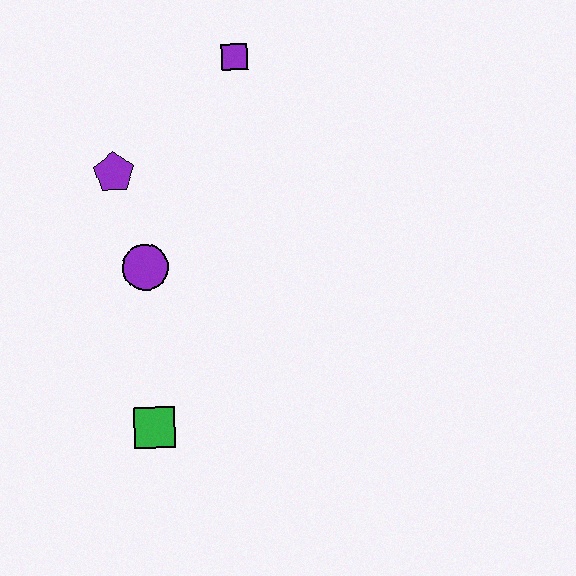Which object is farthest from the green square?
The purple square is farthest from the green square.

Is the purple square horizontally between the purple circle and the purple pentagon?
No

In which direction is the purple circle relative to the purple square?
The purple circle is below the purple square.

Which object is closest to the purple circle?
The purple pentagon is closest to the purple circle.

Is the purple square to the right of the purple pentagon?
Yes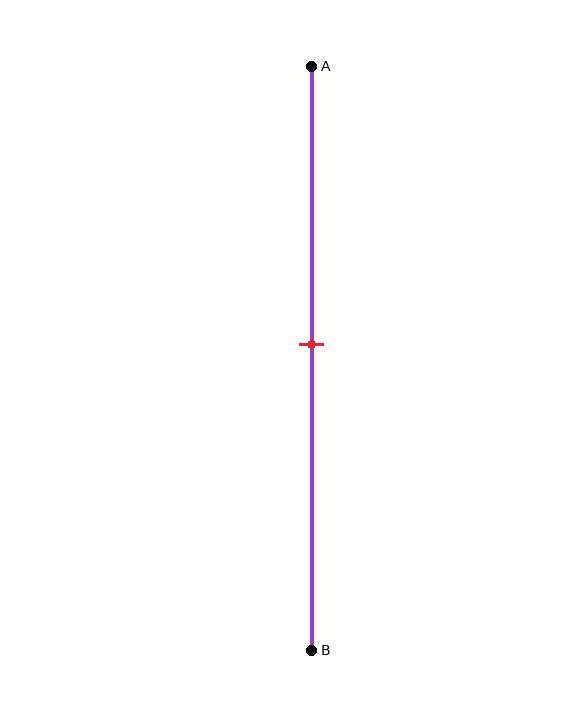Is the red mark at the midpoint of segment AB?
Yes, the mark is approximately at the midpoint.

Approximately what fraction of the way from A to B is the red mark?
The red mark is approximately 50% of the way from A to B.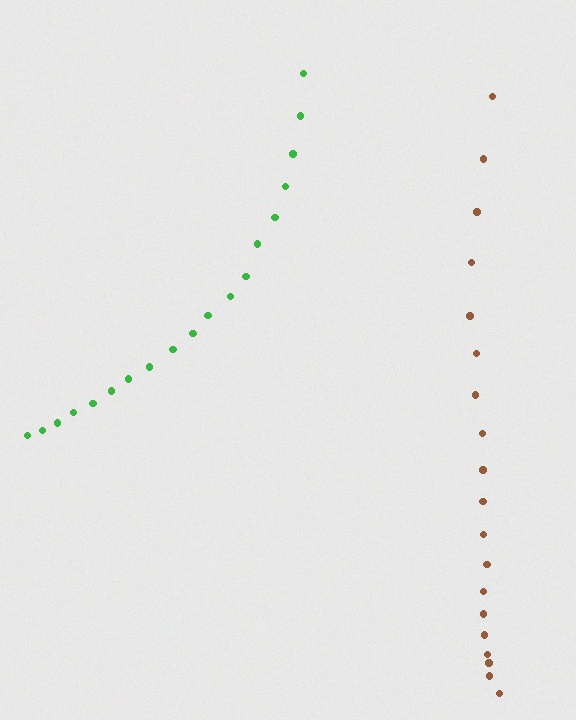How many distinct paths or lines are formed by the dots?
There are 2 distinct paths.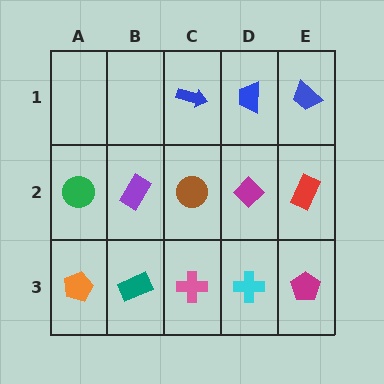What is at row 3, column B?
A teal rectangle.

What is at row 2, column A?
A green circle.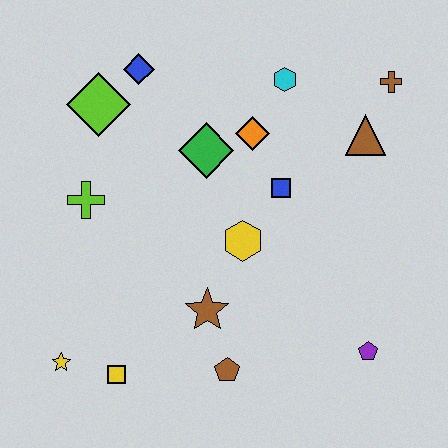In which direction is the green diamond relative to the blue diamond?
The green diamond is below the blue diamond.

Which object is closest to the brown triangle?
The brown cross is closest to the brown triangle.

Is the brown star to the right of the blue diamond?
Yes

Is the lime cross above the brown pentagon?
Yes